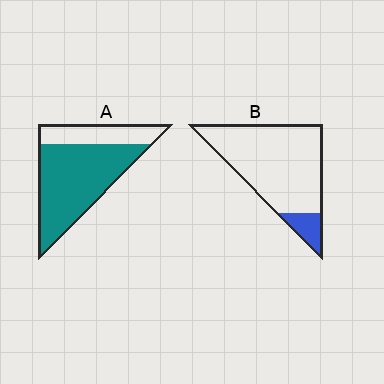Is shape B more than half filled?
No.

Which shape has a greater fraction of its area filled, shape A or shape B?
Shape A.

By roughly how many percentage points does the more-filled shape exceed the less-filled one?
By roughly 60 percentage points (A over B).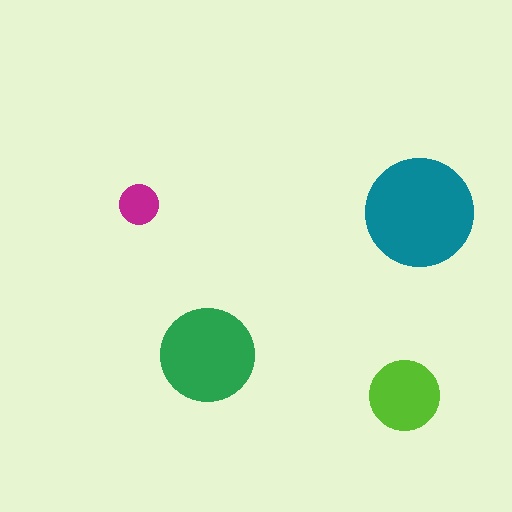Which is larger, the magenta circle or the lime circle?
The lime one.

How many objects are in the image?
There are 4 objects in the image.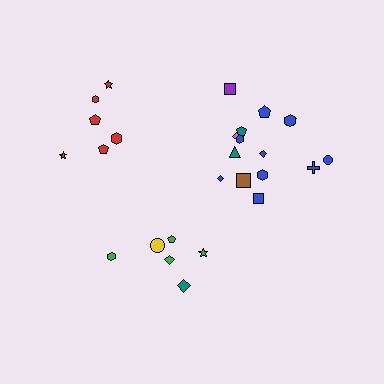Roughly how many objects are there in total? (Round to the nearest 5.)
Roughly 25 objects in total.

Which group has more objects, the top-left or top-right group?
The top-right group.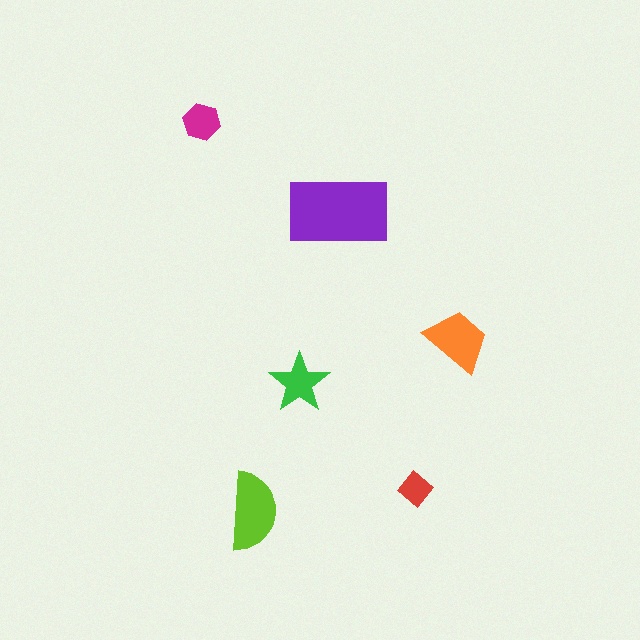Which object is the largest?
The purple rectangle.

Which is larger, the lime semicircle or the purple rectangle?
The purple rectangle.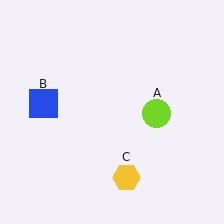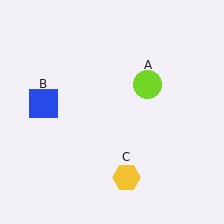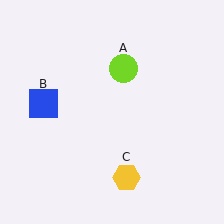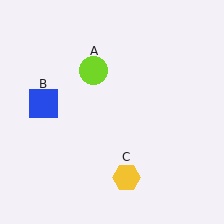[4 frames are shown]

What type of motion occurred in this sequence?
The lime circle (object A) rotated counterclockwise around the center of the scene.